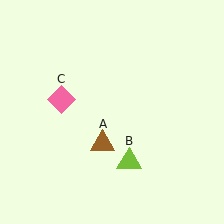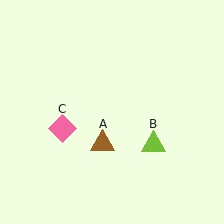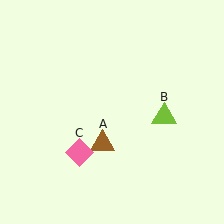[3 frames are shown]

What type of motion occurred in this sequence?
The lime triangle (object B), pink diamond (object C) rotated counterclockwise around the center of the scene.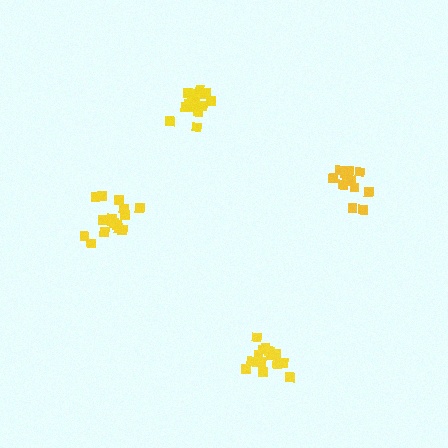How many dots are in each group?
Group 1: 16 dots, Group 2: 12 dots, Group 3: 17 dots, Group 4: 16 dots (61 total).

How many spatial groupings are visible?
There are 4 spatial groupings.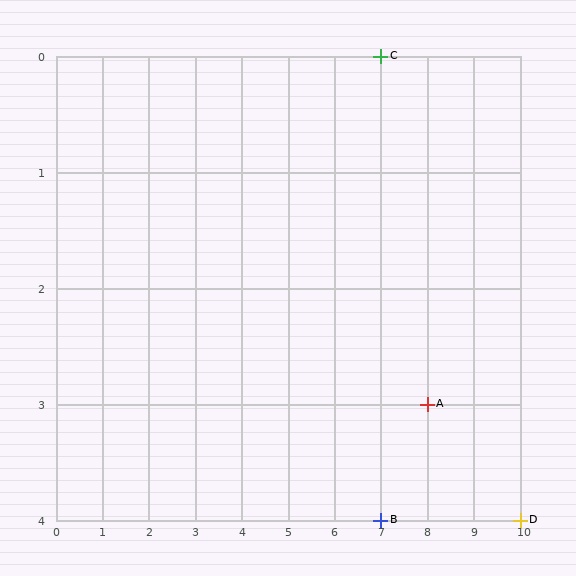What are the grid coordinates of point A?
Point A is at grid coordinates (8, 3).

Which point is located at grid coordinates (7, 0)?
Point C is at (7, 0).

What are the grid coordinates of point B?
Point B is at grid coordinates (7, 4).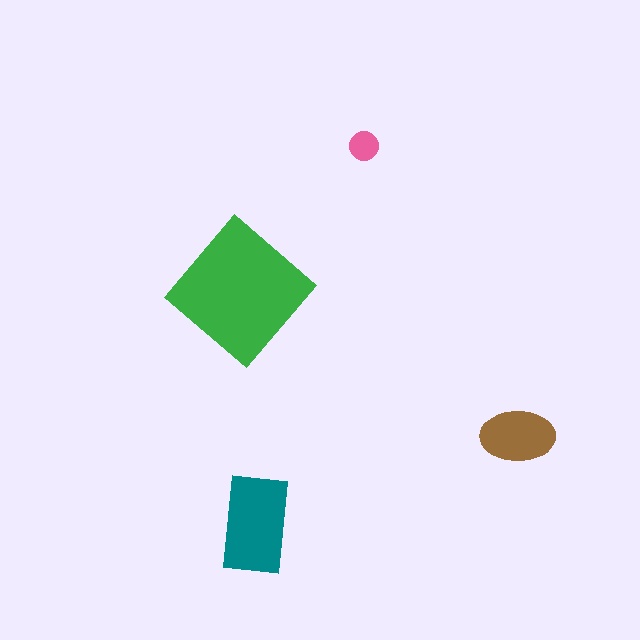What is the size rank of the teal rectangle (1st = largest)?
2nd.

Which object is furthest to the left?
The green diamond is leftmost.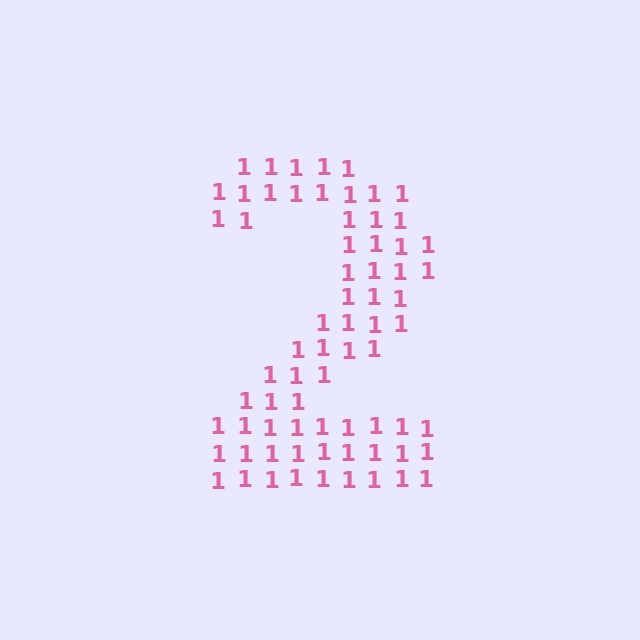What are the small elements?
The small elements are digit 1's.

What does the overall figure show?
The overall figure shows the digit 2.